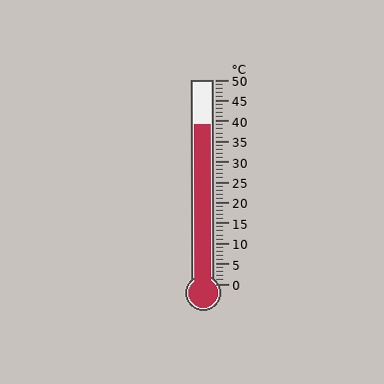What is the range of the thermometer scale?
The thermometer scale ranges from 0°C to 50°C.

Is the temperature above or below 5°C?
The temperature is above 5°C.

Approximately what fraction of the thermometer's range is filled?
The thermometer is filled to approximately 80% of its range.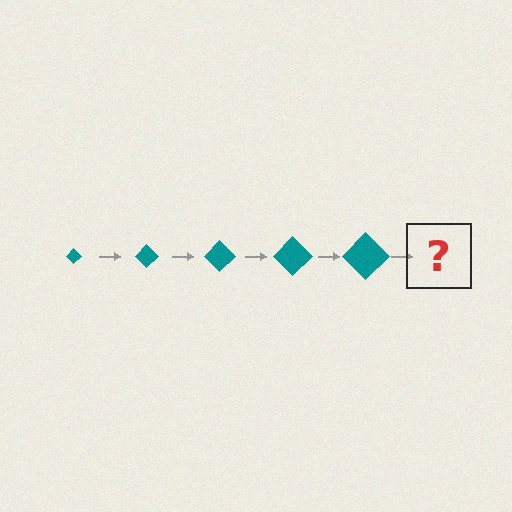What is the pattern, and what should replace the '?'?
The pattern is that the diamond gets progressively larger each step. The '?' should be a teal diamond, larger than the previous one.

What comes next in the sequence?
The next element should be a teal diamond, larger than the previous one.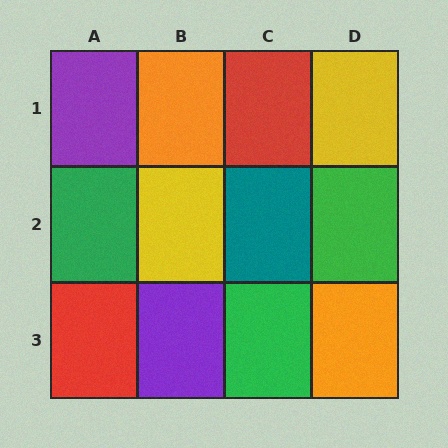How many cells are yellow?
2 cells are yellow.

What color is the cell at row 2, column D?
Green.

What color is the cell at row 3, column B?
Purple.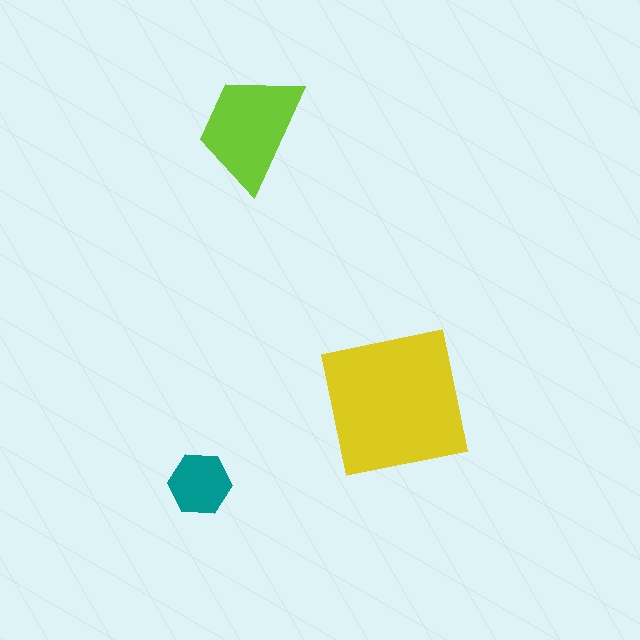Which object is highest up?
The lime trapezoid is topmost.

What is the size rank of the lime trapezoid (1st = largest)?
2nd.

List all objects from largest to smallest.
The yellow square, the lime trapezoid, the teal hexagon.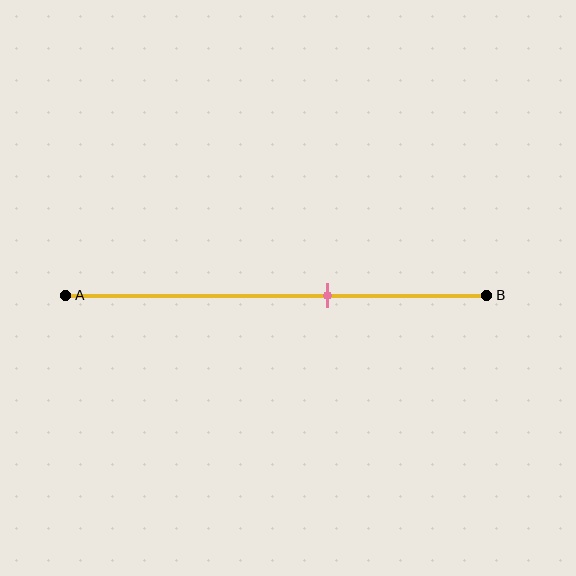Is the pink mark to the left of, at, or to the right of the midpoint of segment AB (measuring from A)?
The pink mark is to the right of the midpoint of segment AB.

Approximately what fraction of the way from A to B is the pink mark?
The pink mark is approximately 60% of the way from A to B.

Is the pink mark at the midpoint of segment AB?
No, the mark is at about 60% from A, not at the 50% midpoint.